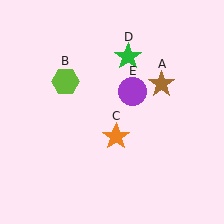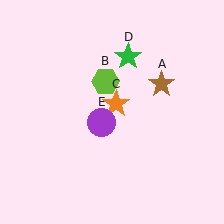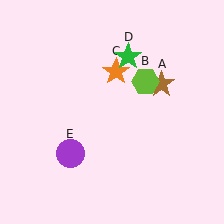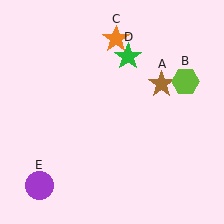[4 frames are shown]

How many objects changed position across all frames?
3 objects changed position: lime hexagon (object B), orange star (object C), purple circle (object E).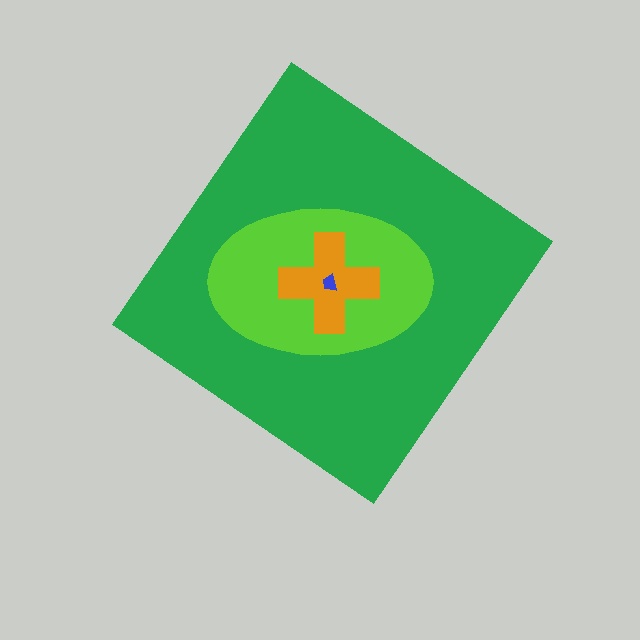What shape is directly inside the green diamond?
The lime ellipse.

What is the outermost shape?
The green diamond.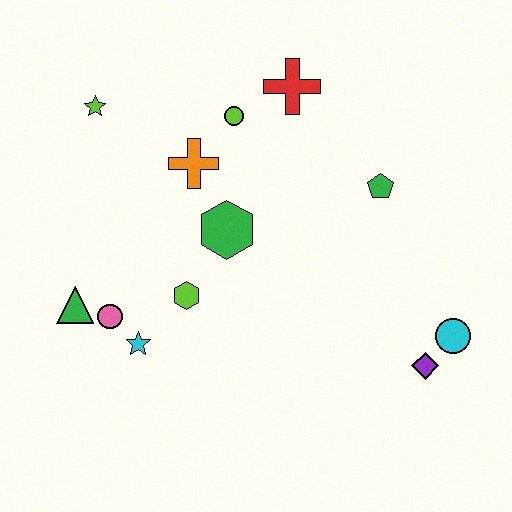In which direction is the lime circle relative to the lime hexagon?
The lime circle is above the lime hexagon.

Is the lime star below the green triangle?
No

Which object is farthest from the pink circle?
The cyan circle is farthest from the pink circle.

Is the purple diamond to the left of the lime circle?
No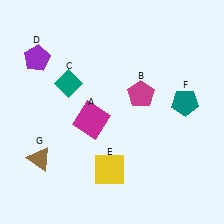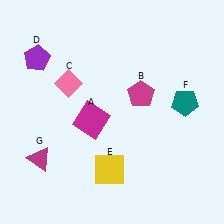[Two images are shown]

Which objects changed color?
C changed from teal to pink. G changed from brown to magenta.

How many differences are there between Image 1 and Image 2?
There are 2 differences between the two images.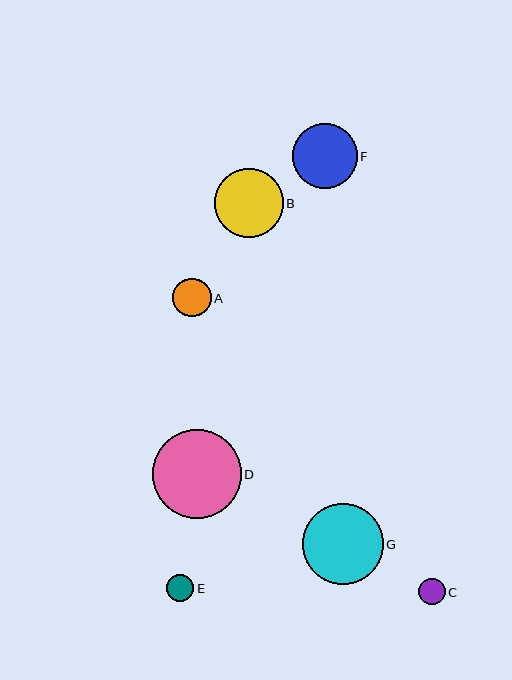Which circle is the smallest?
Circle C is the smallest with a size of approximately 26 pixels.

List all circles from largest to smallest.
From largest to smallest: D, G, B, F, A, E, C.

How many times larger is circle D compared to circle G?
Circle D is approximately 1.1 times the size of circle G.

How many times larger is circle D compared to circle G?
Circle D is approximately 1.1 times the size of circle G.